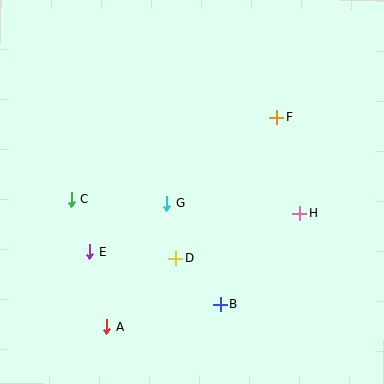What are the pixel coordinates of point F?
Point F is at (277, 118).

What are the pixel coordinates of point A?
Point A is at (106, 327).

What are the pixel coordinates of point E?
Point E is at (89, 251).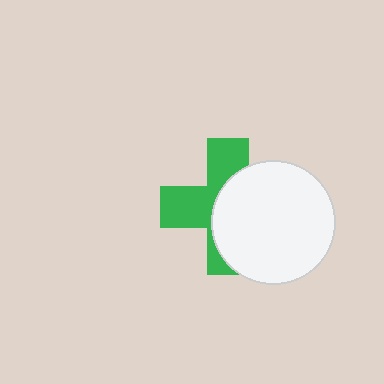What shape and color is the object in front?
The object in front is a white circle.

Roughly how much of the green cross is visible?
About half of it is visible (roughly 47%).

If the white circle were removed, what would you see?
You would see the complete green cross.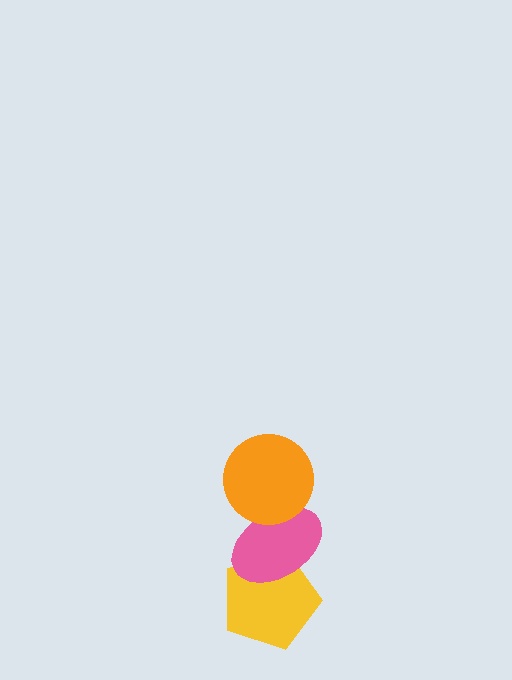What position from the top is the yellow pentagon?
The yellow pentagon is 3rd from the top.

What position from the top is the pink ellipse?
The pink ellipse is 2nd from the top.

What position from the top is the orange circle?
The orange circle is 1st from the top.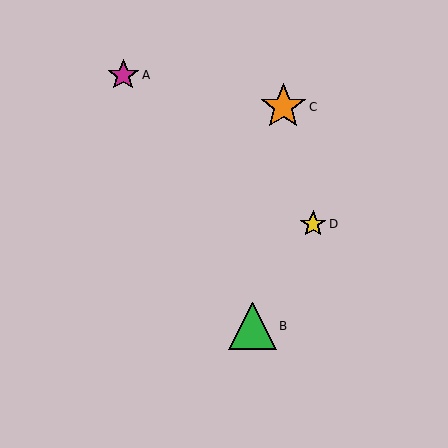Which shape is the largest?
The green triangle (labeled B) is the largest.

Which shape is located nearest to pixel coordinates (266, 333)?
The green triangle (labeled B) at (252, 326) is nearest to that location.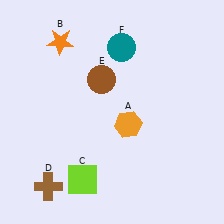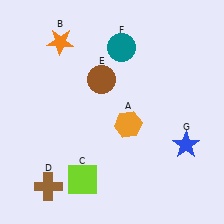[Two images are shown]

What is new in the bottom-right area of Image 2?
A blue star (G) was added in the bottom-right area of Image 2.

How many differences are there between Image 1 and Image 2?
There is 1 difference between the two images.